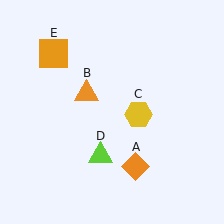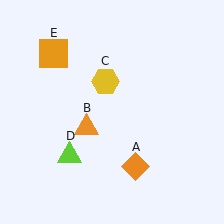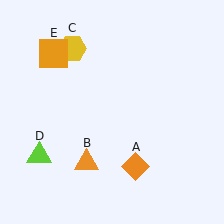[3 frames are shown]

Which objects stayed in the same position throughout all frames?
Orange diamond (object A) and orange square (object E) remained stationary.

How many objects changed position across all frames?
3 objects changed position: orange triangle (object B), yellow hexagon (object C), lime triangle (object D).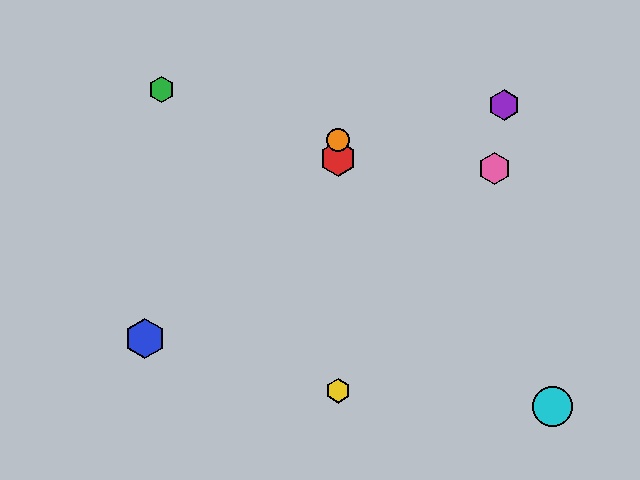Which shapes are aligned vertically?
The red hexagon, the yellow hexagon, the orange circle are aligned vertically.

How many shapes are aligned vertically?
3 shapes (the red hexagon, the yellow hexagon, the orange circle) are aligned vertically.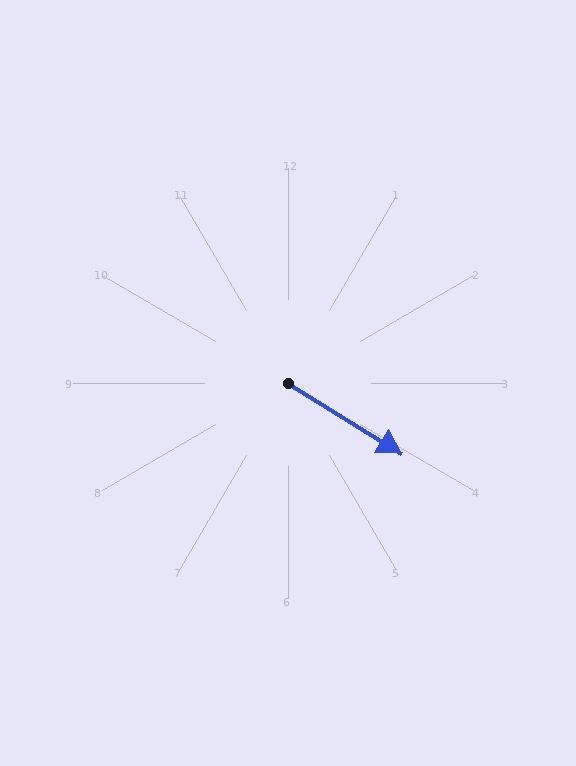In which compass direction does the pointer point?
Southeast.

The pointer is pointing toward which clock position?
Roughly 4 o'clock.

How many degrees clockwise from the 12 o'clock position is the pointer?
Approximately 122 degrees.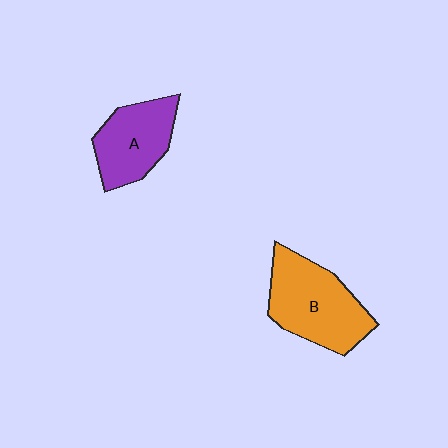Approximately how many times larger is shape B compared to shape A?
Approximately 1.3 times.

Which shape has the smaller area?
Shape A (purple).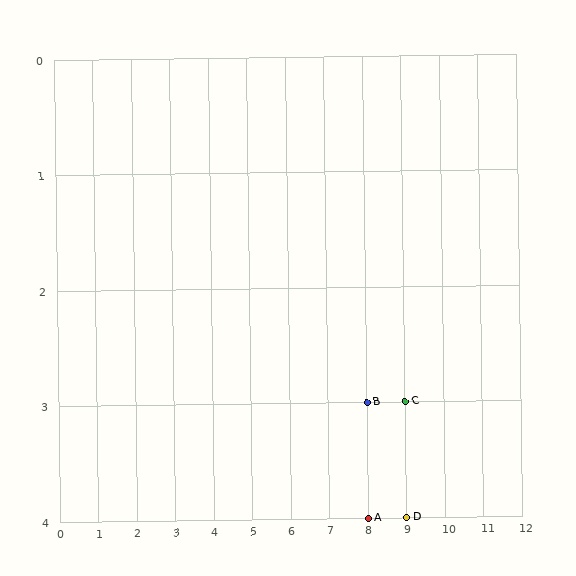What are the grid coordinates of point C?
Point C is at grid coordinates (9, 3).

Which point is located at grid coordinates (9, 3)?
Point C is at (9, 3).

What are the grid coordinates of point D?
Point D is at grid coordinates (9, 4).